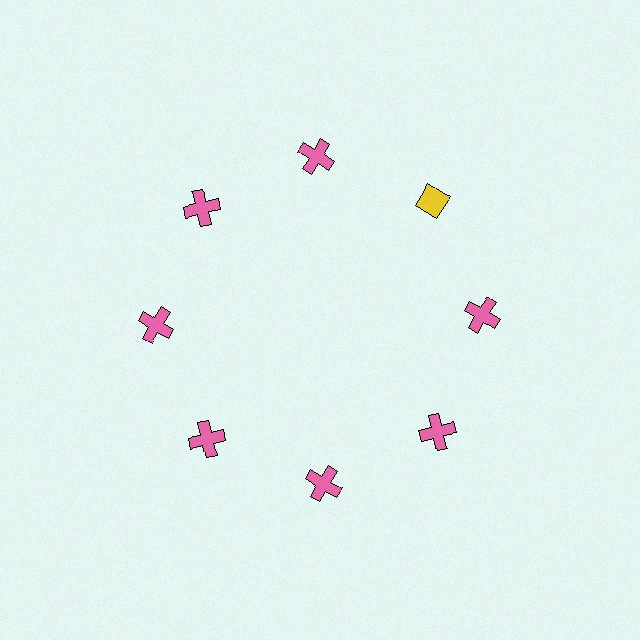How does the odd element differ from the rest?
It differs in both color (yellow instead of pink) and shape (diamond instead of cross).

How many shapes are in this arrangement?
There are 8 shapes arranged in a ring pattern.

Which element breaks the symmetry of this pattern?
The yellow diamond at roughly the 2 o'clock position breaks the symmetry. All other shapes are pink crosses.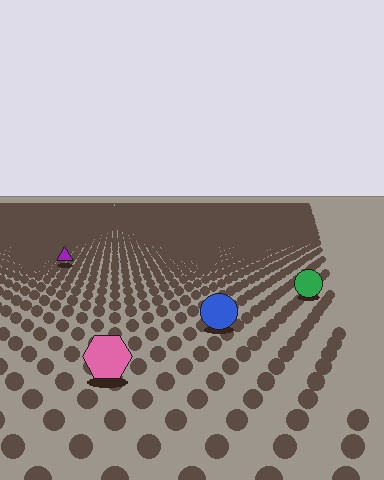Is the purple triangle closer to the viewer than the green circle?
No. The green circle is closer — you can tell from the texture gradient: the ground texture is coarser near it.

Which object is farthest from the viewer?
The purple triangle is farthest from the viewer. It appears smaller and the ground texture around it is denser.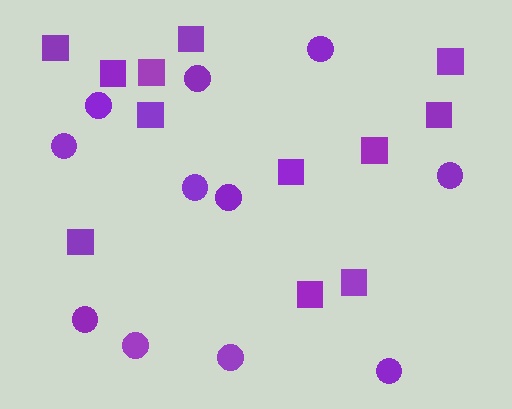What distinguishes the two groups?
There are 2 groups: one group of squares (12) and one group of circles (11).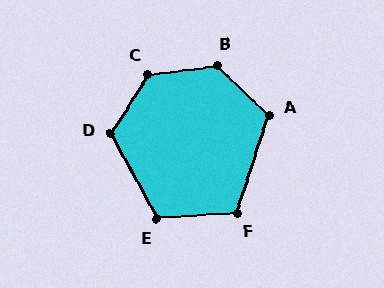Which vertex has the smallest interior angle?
F, at approximately 112 degrees.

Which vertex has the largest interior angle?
C, at approximately 129 degrees.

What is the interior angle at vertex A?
Approximately 116 degrees (obtuse).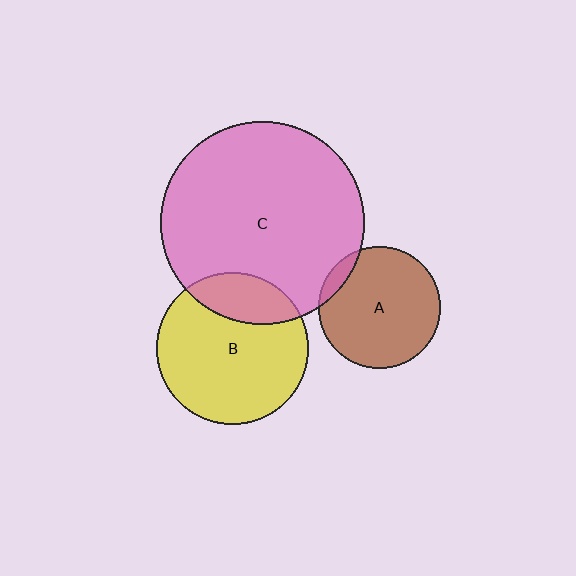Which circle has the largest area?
Circle C (pink).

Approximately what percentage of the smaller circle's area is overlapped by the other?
Approximately 10%.